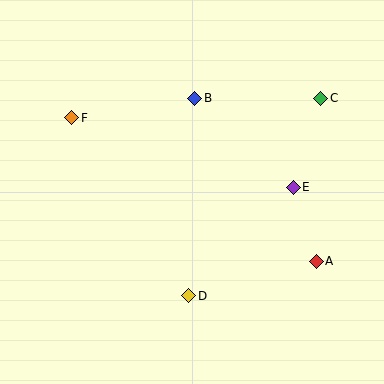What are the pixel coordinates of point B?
Point B is at (195, 98).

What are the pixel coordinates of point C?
Point C is at (321, 98).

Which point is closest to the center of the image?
Point B at (195, 98) is closest to the center.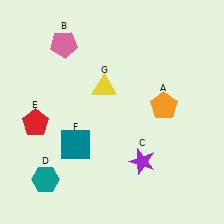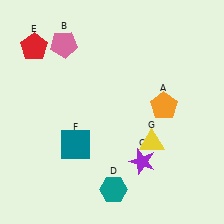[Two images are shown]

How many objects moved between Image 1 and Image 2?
3 objects moved between the two images.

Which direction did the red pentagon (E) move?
The red pentagon (E) moved up.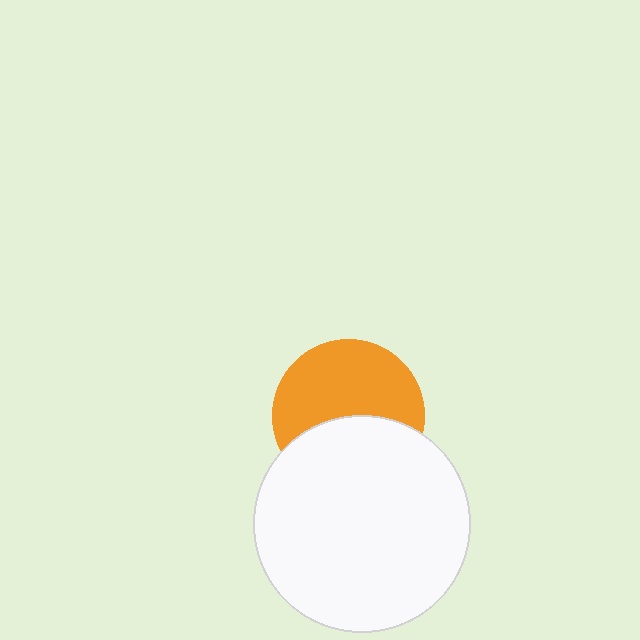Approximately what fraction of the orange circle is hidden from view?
Roughly 42% of the orange circle is hidden behind the white circle.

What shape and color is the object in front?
The object in front is a white circle.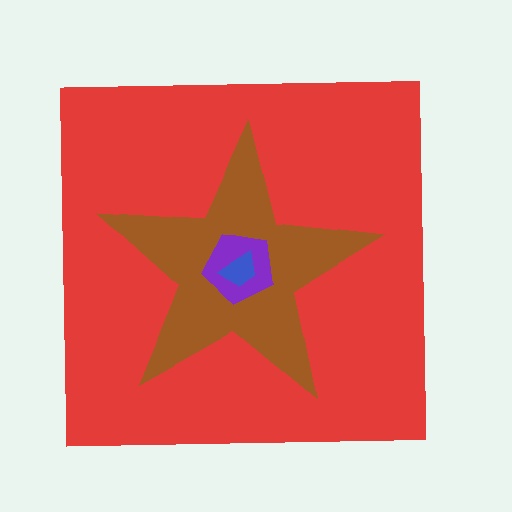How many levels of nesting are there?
4.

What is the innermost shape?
The blue trapezoid.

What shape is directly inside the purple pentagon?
The blue trapezoid.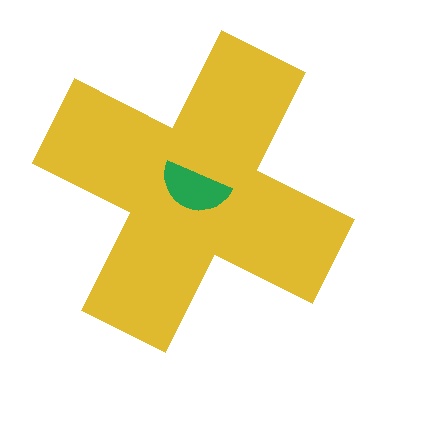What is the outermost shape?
The yellow cross.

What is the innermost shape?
The green semicircle.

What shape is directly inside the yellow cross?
The green semicircle.